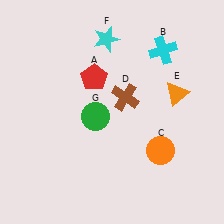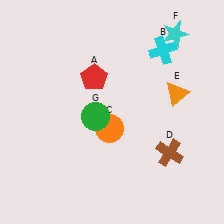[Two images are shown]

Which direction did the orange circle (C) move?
The orange circle (C) moved left.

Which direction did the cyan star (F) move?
The cyan star (F) moved right.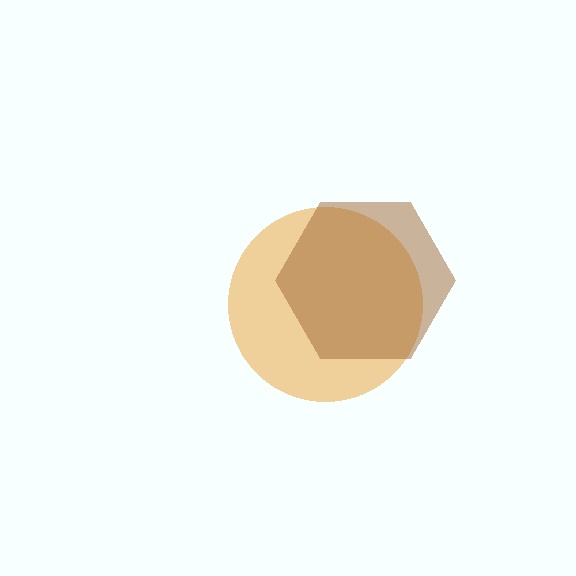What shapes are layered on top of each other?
The layered shapes are: an orange circle, a brown hexagon.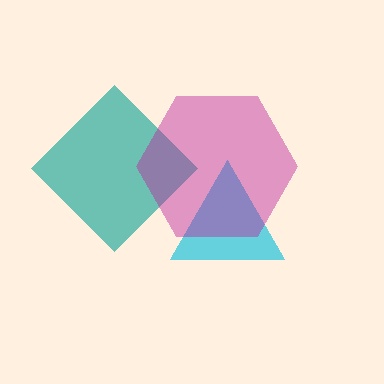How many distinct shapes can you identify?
There are 3 distinct shapes: a teal diamond, a cyan triangle, a magenta hexagon.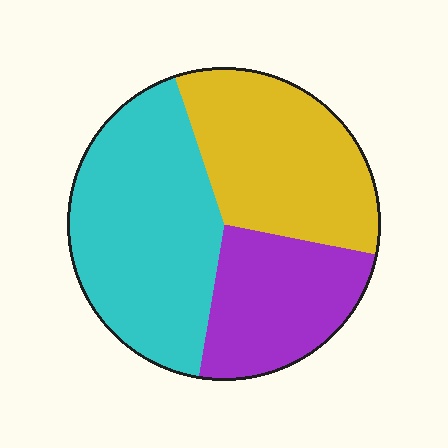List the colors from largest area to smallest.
From largest to smallest: cyan, yellow, purple.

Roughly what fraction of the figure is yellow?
Yellow takes up about one third (1/3) of the figure.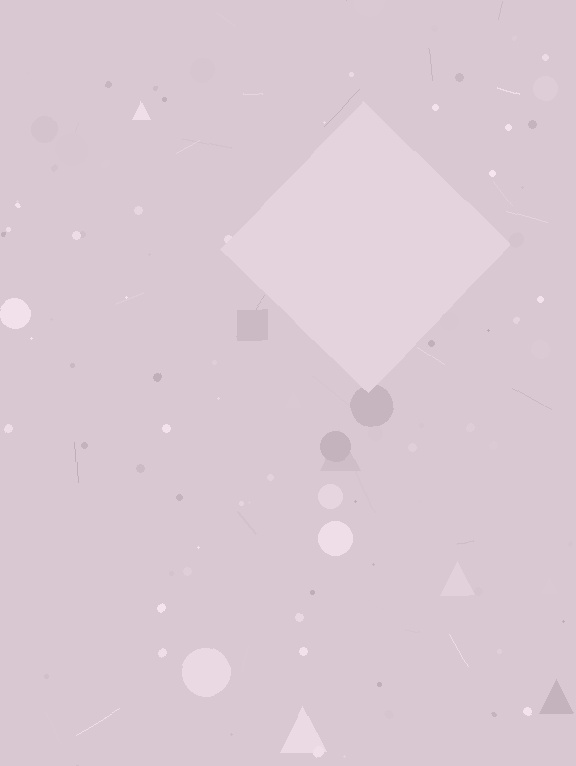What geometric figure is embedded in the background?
A diamond is embedded in the background.